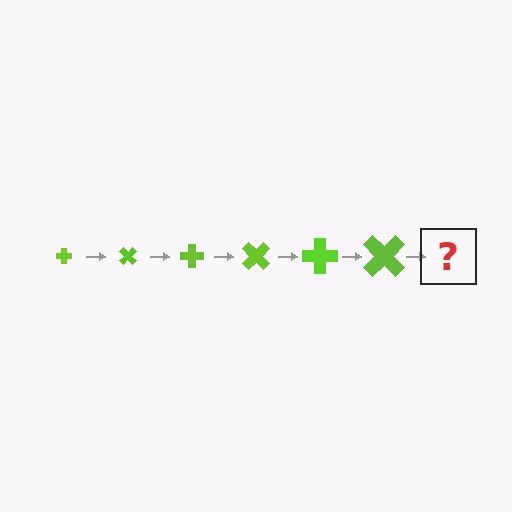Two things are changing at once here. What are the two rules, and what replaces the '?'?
The two rules are that the cross grows larger each step and it rotates 45 degrees each step. The '?' should be a cross, larger than the previous one and rotated 270 degrees from the start.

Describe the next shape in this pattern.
It should be a cross, larger than the previous one and rotated 270 degrees from the start.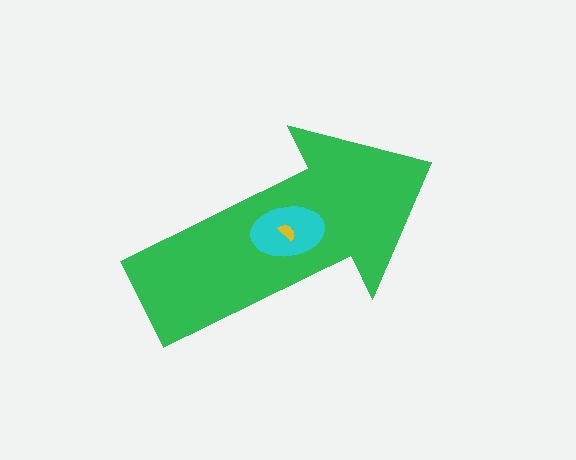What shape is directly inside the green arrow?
The cyan ellipse.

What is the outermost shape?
The green arrow.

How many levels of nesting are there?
3.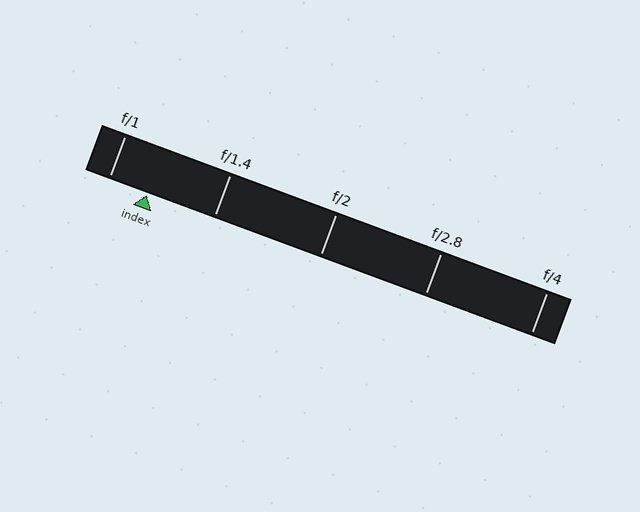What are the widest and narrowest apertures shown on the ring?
The widest aperture shown is f/1 and the narrowest is f/4.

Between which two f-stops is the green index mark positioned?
The index mark is between f/1 and f/1.4.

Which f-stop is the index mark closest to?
The index mark is closest to f/1.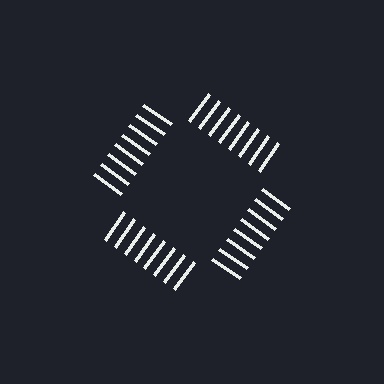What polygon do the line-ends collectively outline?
An illusory square — the line segments terminate on its edges but no continuous stroke is drawn.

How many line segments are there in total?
32 — 8 along each of the 4 edges.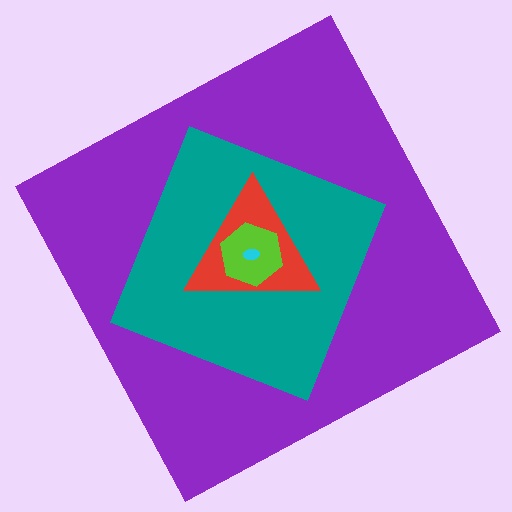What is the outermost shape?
The purple square.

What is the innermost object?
The cyan ellipse.